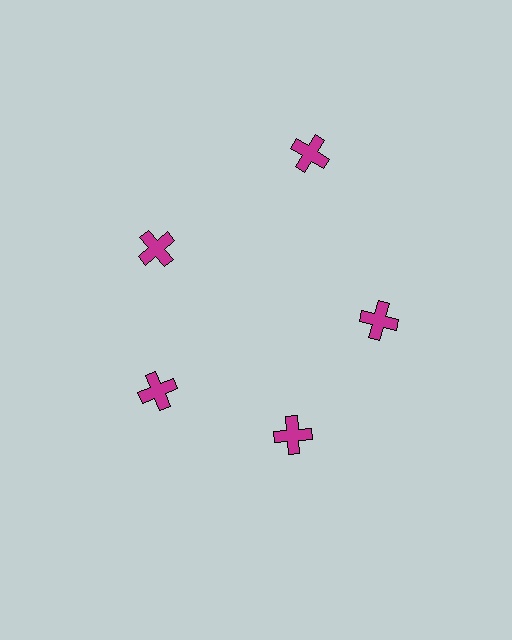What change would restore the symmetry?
The symmetry would be restored by moving it inward, back onto the ring so that all 5 crosses sit at equal angles and equal distance from the center.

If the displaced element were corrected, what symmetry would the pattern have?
It would have 5-fold rotational symmetry — the pattern would map onto itself every 72 degrees.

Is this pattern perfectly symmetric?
No. The 5 magenta crosses are arranged in a ring, but one element near the 1 o'clock position is pushed outward from the center, breaking the 5-fold rotational symmetry.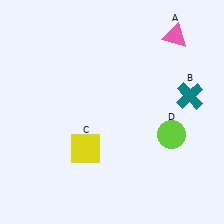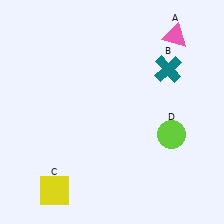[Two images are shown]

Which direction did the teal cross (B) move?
The teal cross (B) moved up.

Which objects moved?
The objects that moved are: the teal cross (B), the yellow square (C).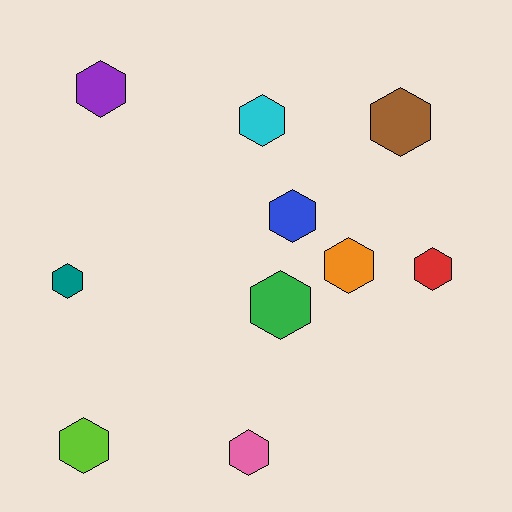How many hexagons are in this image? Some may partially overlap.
There are 10 hexagons.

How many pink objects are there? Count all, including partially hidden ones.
There is 1 pink object.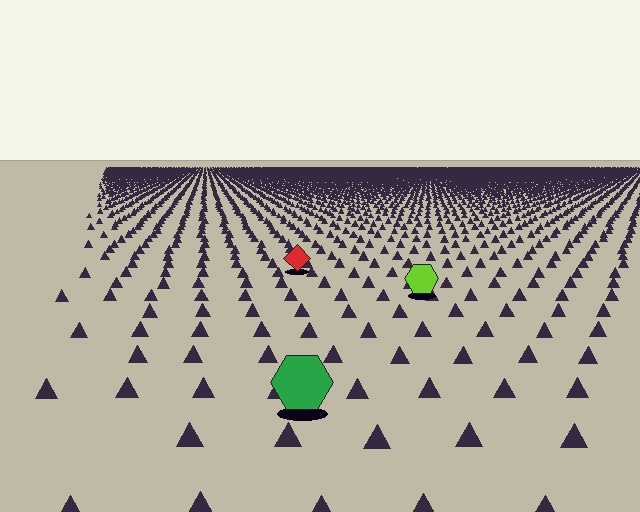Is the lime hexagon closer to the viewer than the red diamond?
Yes. The lime hexagon is closer — you can tell from the texture gradient: the ground texture is coarser near it.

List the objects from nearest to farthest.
From nearest to farthest: the green hexagon, the lime hexagon, the red diamond.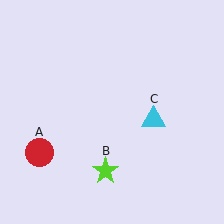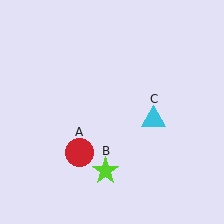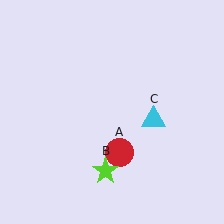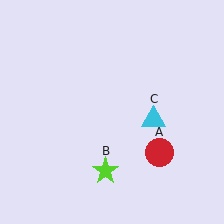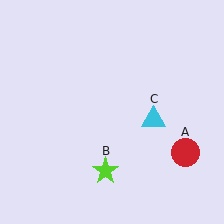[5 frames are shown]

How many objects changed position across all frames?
1 object changed position: red circle (object A).